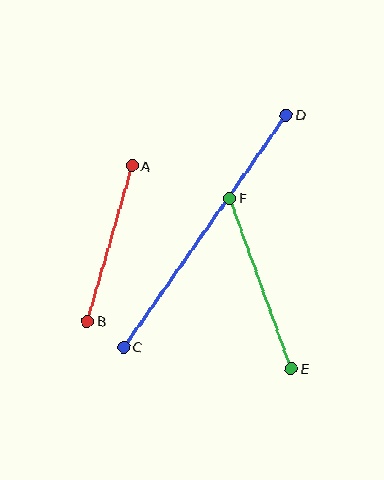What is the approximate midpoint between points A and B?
The midpoint is at approximately (110, 243) pixels.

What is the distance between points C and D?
The distance is approximately 284 pixels.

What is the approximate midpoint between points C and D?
The midpoint is at approximately (205, 231) pixels.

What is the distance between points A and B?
The distance is approximately 162 pixels.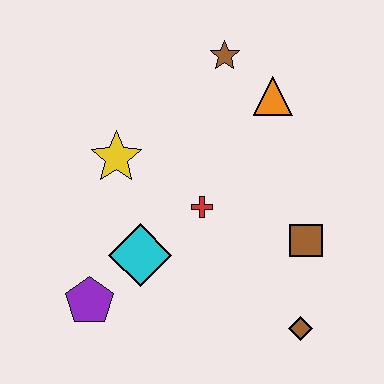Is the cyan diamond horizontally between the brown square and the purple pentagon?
Yes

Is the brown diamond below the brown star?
Yes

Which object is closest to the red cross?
The cyan diamond is closest to the red cross.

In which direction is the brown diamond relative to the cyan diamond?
The brown diamond is to the right of the cyan diamond.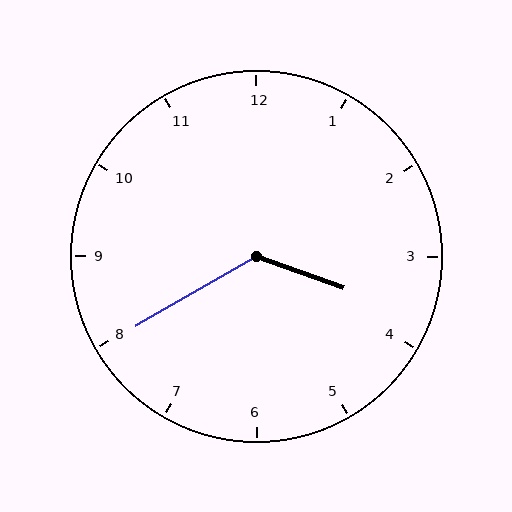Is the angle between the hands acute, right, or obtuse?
It is obtuse.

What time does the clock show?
3:40.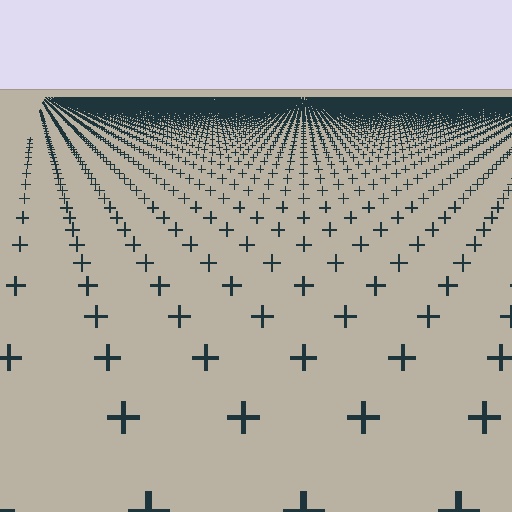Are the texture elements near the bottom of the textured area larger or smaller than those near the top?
Larger. Near the bottom, elements are closer to the viewer and appear at a bigger on-screen size.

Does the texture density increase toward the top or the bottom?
Density increases toward the top.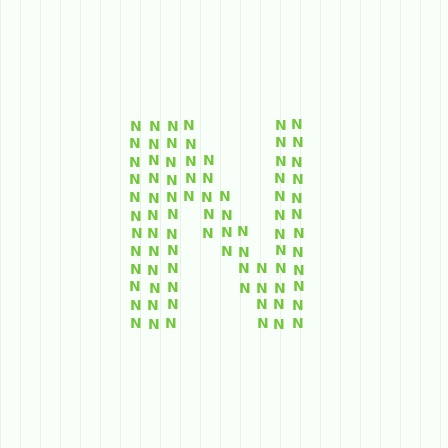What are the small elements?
The small elements are letter N's.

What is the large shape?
The large shape is the letter N.